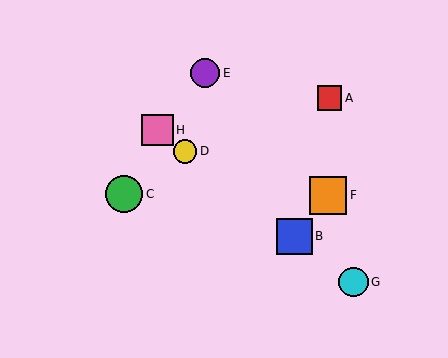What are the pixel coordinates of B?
Object B is at (294, 236).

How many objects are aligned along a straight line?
4 objects (B, D, G, H) are aligned along a straight line.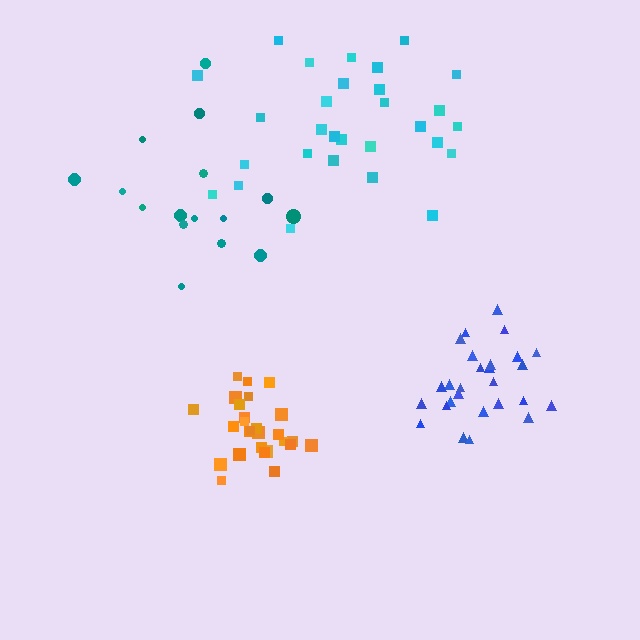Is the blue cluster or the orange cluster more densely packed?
Orange.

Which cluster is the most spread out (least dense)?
Teal.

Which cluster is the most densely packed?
Orange.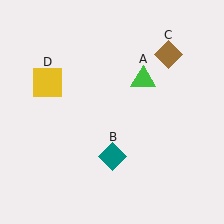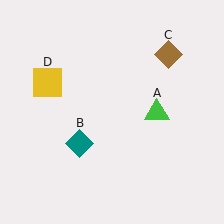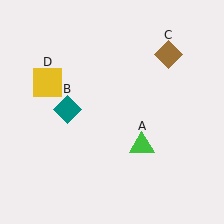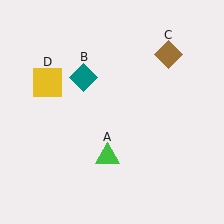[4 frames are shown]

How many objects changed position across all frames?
2 objects changed position: green triangle (object A), teal diamond (object B).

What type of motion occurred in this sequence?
The green triangle (object A), teal diamond (object B) rotated clockwise around the center of the scene.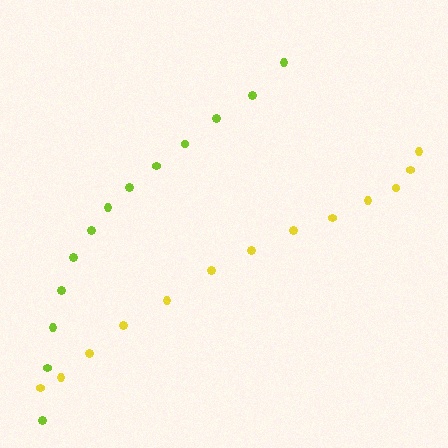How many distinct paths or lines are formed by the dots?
There are 2 distinct paths.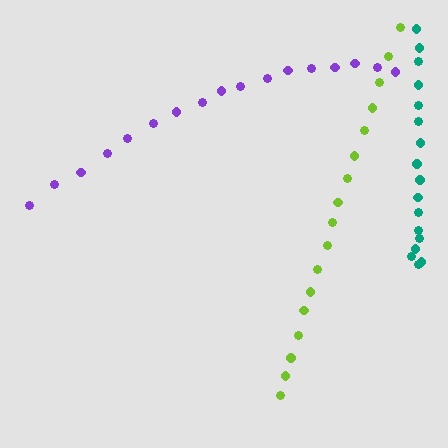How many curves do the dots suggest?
There are 3 distinct paths.